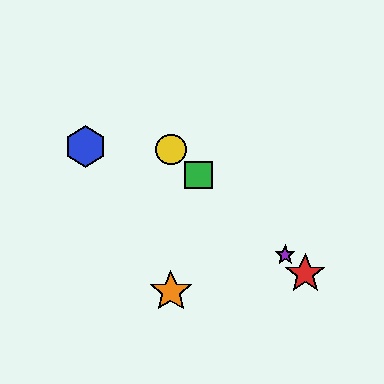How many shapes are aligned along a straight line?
4 shapes (the red star, the green square, the yellow circle, the purple star) are aligned along a straight line.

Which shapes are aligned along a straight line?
The red star, the green square, the yellow circle, the purple star are aligned along a straight line.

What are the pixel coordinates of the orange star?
The orange star is at (171, 292).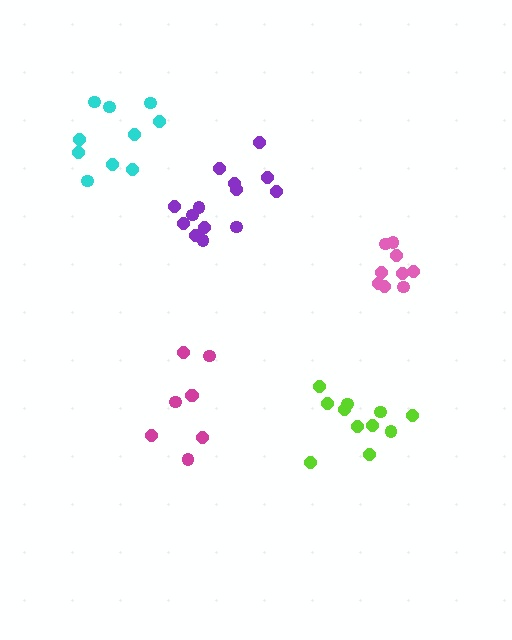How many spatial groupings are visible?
There are 5 spatial groupings.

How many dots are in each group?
Group 1: 9 dots, Group 2: 10 dots, Group 3: 14 dots, Group 4: 8 dots, Group 5: 11 dots (52 total).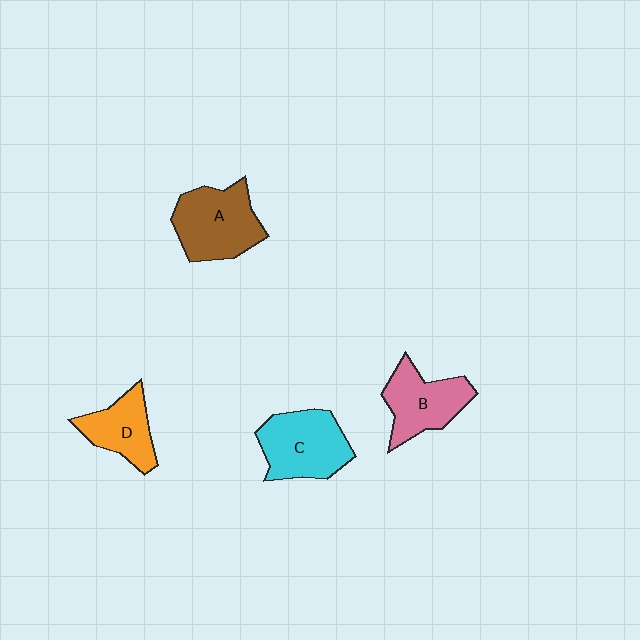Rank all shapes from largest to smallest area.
From largest to smallest: A (brown), C (cyan), B (pink), D (orange).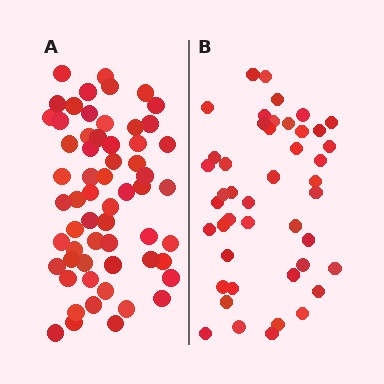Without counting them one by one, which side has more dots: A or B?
Region A (the left region) has more dots.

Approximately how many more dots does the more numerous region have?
Region A has approximately 15 more dots than region B.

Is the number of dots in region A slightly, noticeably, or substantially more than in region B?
Region A has noticeably more, but not dramatically so. The ratio is roughly 1.3 to 1.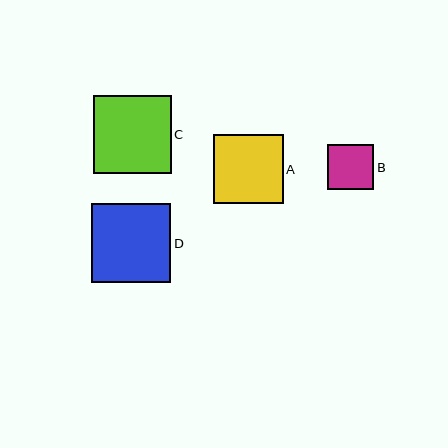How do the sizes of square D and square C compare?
Square D and square C are approximately the same size.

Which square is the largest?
Square D is the largest with a size of approximately 79 pixels.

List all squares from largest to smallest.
From largest to smallest: D, C, A, B.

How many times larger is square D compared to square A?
Square D is approximately 1.1 times the size of square A.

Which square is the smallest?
Square B is the smallest with a size of approximately 46 pixels.